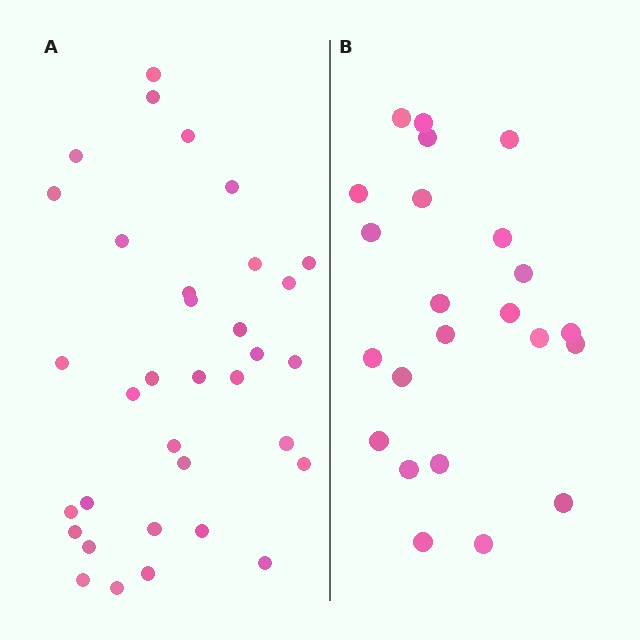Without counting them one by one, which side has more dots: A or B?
Region A (the left region) has more dots.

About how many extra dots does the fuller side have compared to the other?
Region A has roughly 12 or so more dots than region B.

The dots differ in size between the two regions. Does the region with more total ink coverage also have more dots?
No. Region B has more total ink coverage because its dots are larger, but region A actually contains more individual dots. Total area can be misleading — the number of items is what matters here.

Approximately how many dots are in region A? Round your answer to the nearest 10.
About 30 dots. (The exact count is 34, which rounds to 30.)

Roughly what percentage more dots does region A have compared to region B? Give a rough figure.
About 50% more.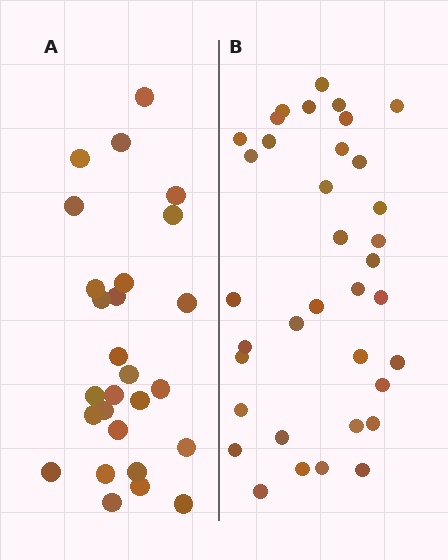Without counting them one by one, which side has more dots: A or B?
Region B (the right region) has more dots.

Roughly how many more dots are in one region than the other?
Region B has roughly 8 or so more dots than region A.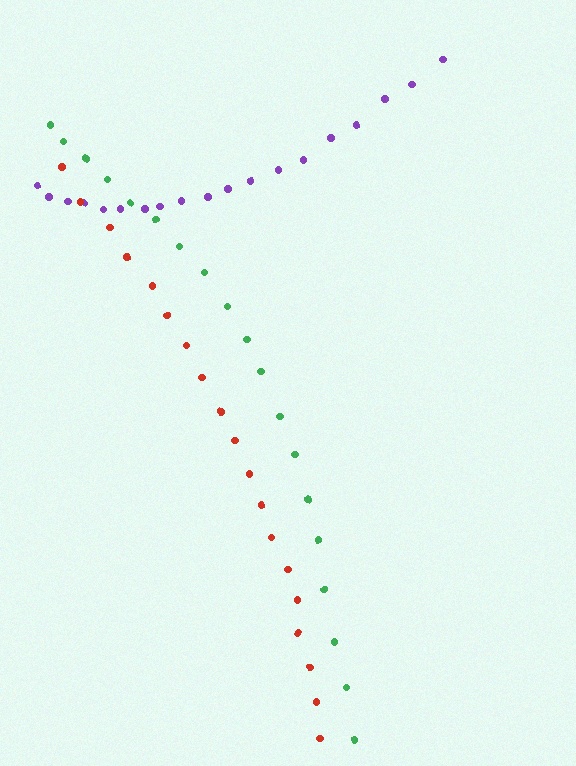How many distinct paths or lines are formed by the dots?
There are 3 distinct paths.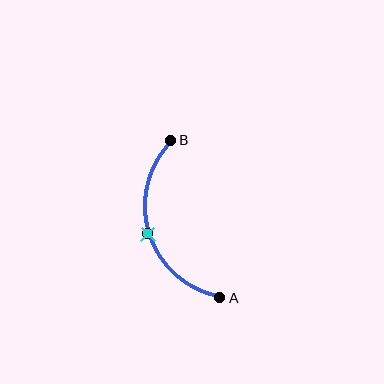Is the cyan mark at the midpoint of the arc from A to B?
Yes. The cyan mark lies on the arc at equal arc-length from both A and B — it is the arc midpoint.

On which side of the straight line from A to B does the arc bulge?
The arc bulges to the left of the straight line connecting A and B.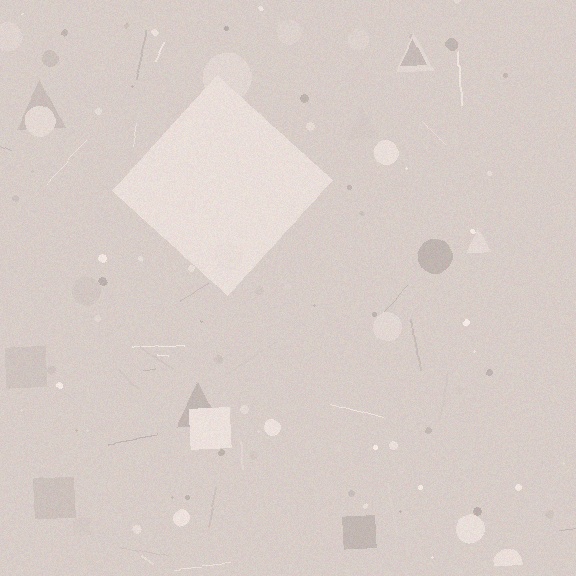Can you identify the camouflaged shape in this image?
The camouflaged shape is a diamond.